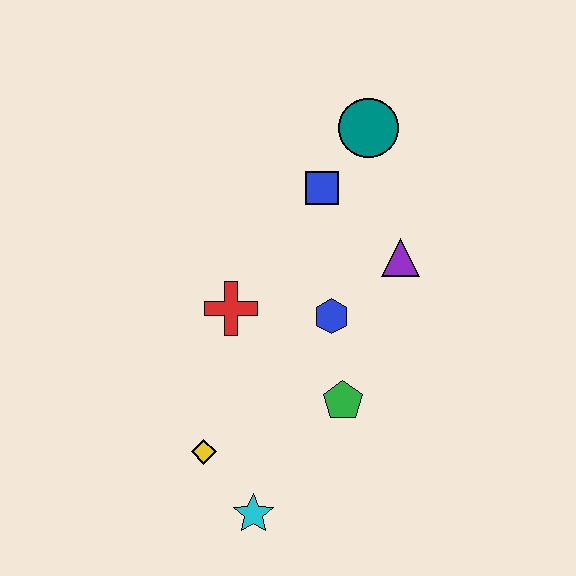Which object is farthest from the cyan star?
The teal circle is farthest from the cyan star.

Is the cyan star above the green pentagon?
No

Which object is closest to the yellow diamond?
The cyan star is closest to the yellow diamond.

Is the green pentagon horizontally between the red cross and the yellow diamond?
No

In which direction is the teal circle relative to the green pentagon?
The teal circle is above the green pentagon.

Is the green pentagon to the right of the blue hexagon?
Yes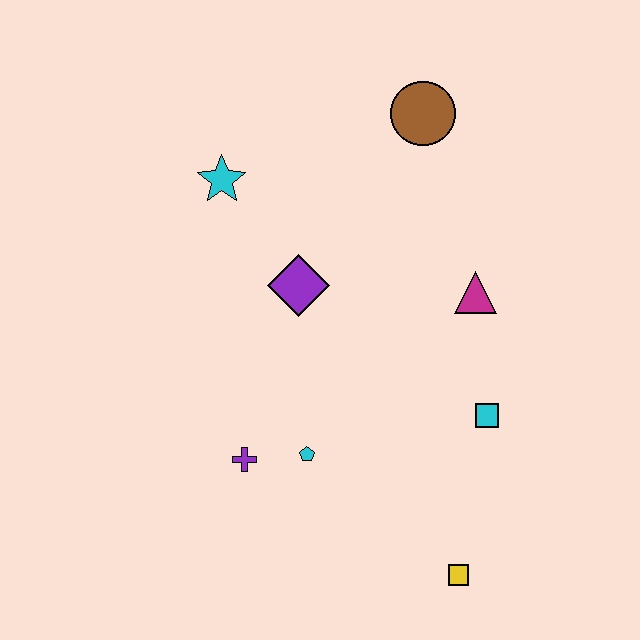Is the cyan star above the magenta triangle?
Yes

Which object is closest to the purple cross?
The cyan pentagon is closest to the purple cross.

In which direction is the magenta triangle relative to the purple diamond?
The magenta triangle is to the right of the purple diamond.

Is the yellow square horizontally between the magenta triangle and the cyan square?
No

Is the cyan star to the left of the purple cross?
Yes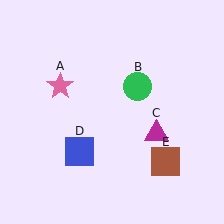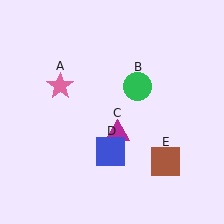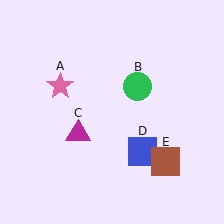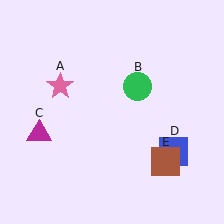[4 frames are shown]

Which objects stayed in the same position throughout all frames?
Pink star (object A) and green circle (object B) and brown square (object E) remained stationary.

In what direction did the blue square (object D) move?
The blue square (object D) moved right.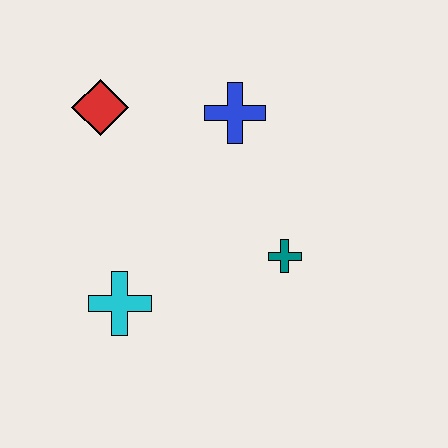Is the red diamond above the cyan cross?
Yes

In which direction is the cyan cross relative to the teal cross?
The cyan cross is to the left of the teal cross.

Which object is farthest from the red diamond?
The teal cross is farthest from the red diamond.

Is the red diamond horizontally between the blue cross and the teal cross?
No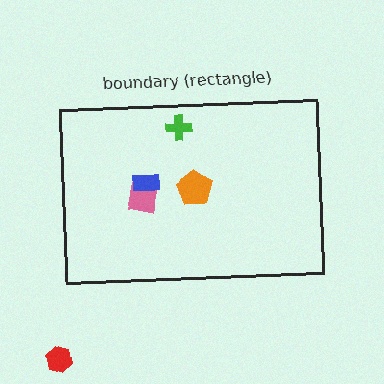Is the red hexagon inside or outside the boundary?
Outside.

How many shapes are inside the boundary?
4 inside, 1 outside.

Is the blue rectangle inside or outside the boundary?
Inside.